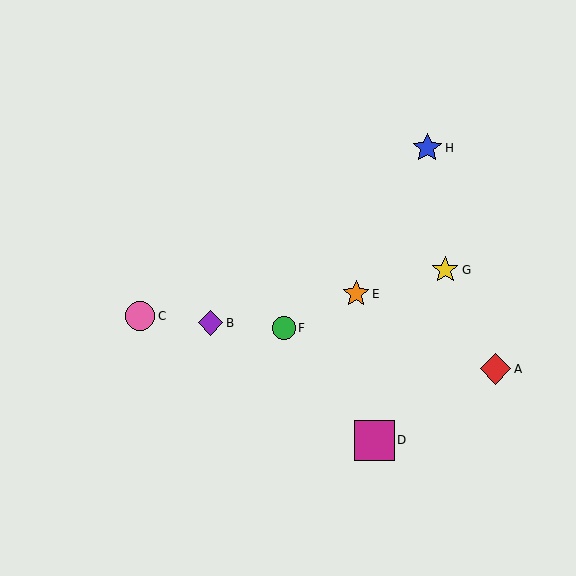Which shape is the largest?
The magenta square (labeled D) is the largest.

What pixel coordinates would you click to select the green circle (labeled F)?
Click at (284, 328) to select the green circle F.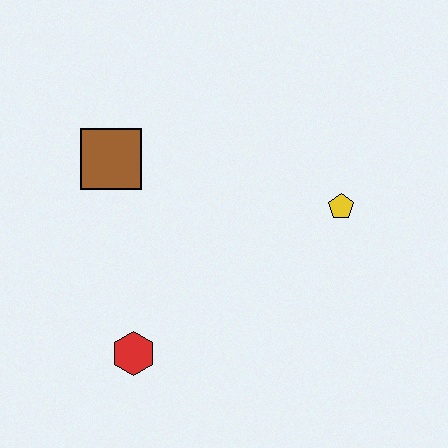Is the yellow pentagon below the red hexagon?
No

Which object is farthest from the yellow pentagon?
The red hexagon is farthest from the yellow pentagon.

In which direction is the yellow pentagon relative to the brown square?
The yellow pentagon is to the right of the brown square.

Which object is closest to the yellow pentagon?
The brown square is closest to the yellow pentagon.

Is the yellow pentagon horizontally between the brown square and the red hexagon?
No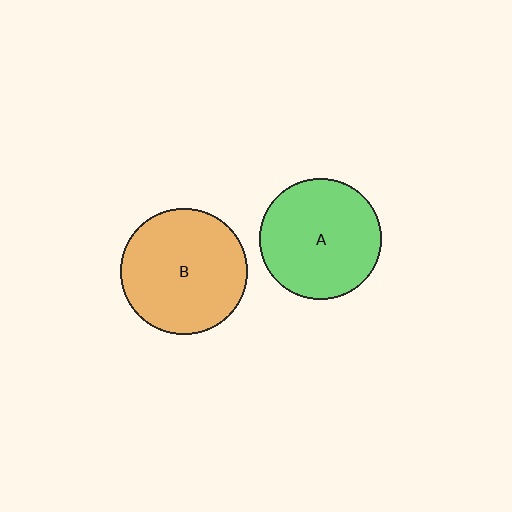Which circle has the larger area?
Circle B (orange).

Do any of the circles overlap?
No, none of the circles overlap.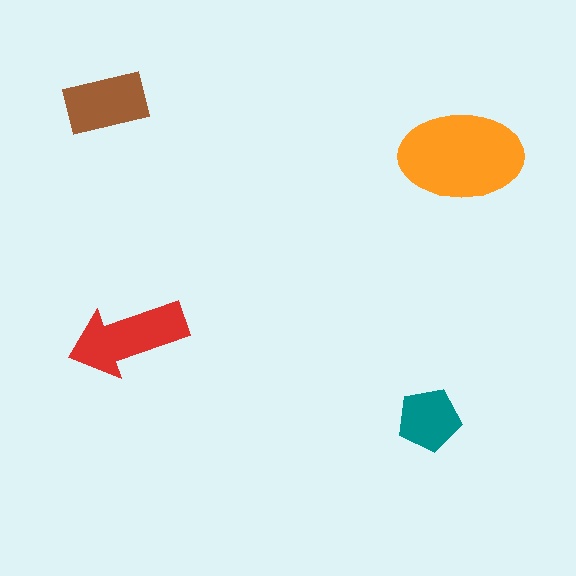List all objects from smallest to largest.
The teal pentagon, the brown rectangle, the red arrow, the orange ellipse.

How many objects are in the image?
There are 4 objects in the image.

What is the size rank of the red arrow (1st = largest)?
2nd.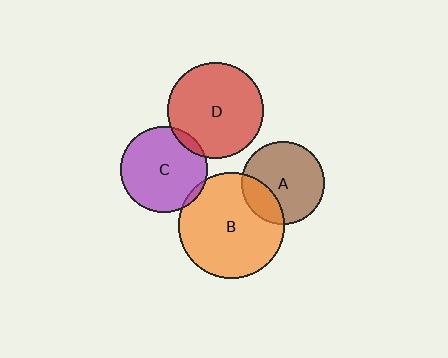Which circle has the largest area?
Circle B (orange).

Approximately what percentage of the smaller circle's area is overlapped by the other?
Approximately 25%.